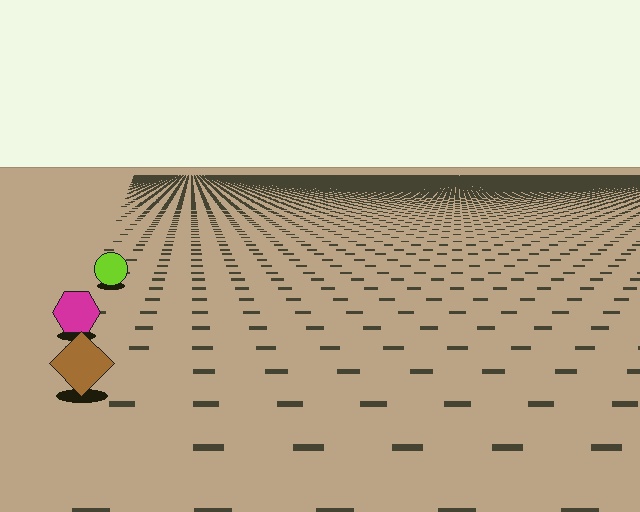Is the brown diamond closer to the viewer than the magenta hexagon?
Yes. The brown diamond is closer — you can tell from the texture gradient: the ground texture is coarser near it.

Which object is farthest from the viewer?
The lime circle is farthest from the viewer. It appears smaller and the ground texture around it is denser.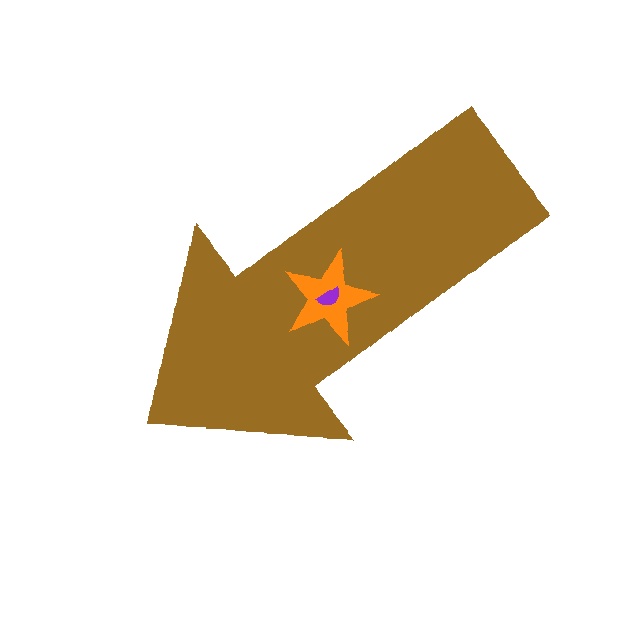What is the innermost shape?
The purple semicircle.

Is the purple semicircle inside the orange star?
Yes.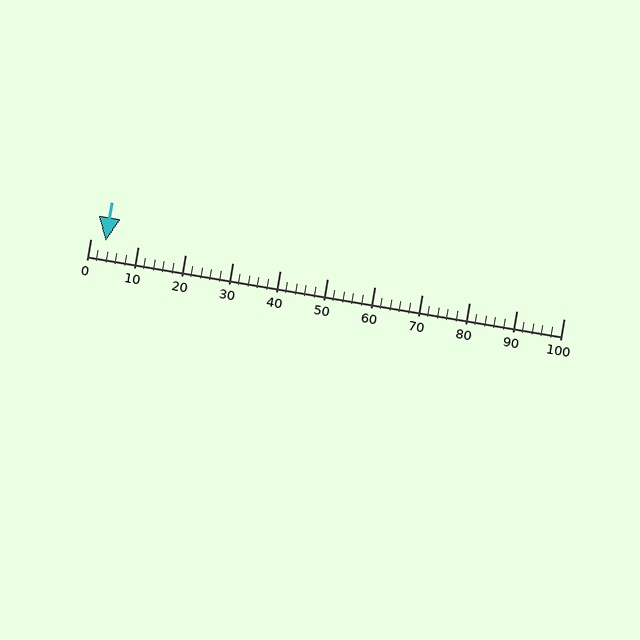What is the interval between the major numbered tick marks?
The major tick marks are spaced 10 units apart.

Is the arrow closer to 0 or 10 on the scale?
The arrow is closer to 0.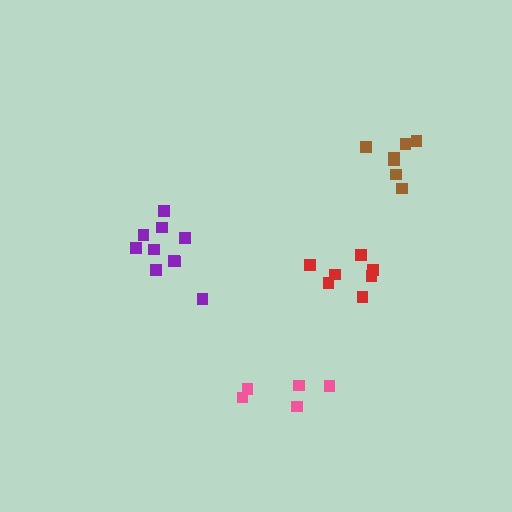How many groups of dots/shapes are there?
There are 4 groups.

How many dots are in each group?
Group 1: 10 dots, Group 2: 5 dots, Group 3: 7 dots, Group 4: 7 dots (29 total).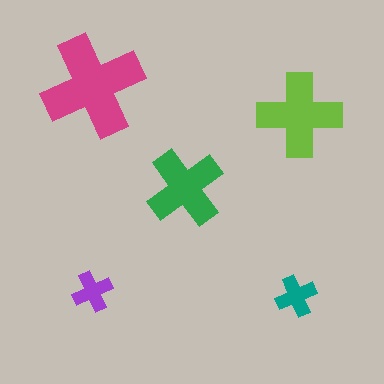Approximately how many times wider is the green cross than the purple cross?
About 2 times wider.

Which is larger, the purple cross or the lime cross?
The lime one.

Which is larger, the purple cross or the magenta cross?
The magenta one.